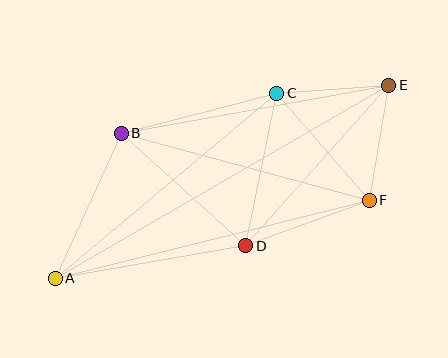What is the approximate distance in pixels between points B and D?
The distance between B and D is approximately 168 pixels.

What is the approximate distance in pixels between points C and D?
The distance between C and D is approximately 155 pixels.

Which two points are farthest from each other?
Points A and E are farthest from each other.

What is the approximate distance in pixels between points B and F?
The distance between B and F is approximately 257 pixels.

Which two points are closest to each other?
Points C and E are closest to each other.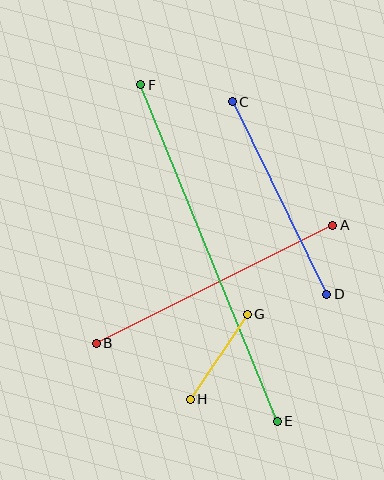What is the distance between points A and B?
The distance is approximately 264 pixels.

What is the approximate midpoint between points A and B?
The midpoint is at approximately (215, 284) pixels.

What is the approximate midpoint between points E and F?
The midpoint is at approximately (209, 253) pixels.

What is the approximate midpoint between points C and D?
The midpoint is at approximately (279, 198) pixels.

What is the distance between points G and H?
The distance is approximately 102 pixels.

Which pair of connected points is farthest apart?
Points E and F are farthest apart.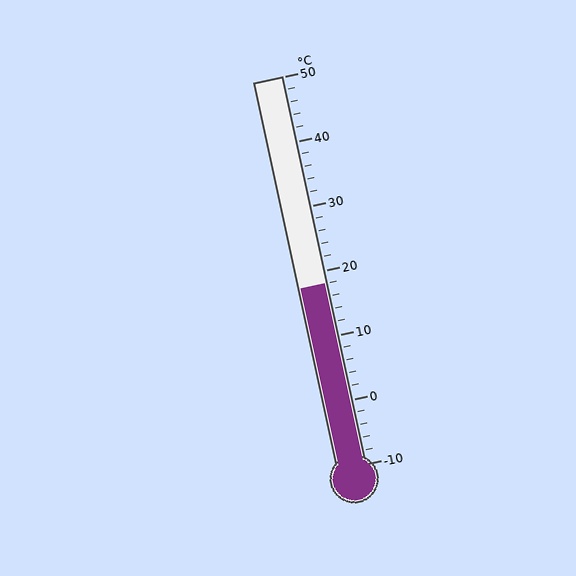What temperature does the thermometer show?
The thermometer shows approximately 18°C.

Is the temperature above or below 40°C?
The temperature is below 40°C.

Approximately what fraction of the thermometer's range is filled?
The thermometer is filled to approximately 45% of its range.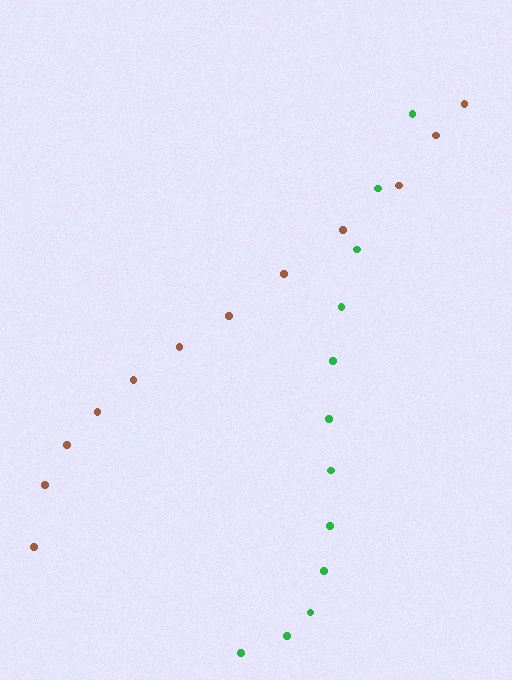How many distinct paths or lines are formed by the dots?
There are 2 distinct paths.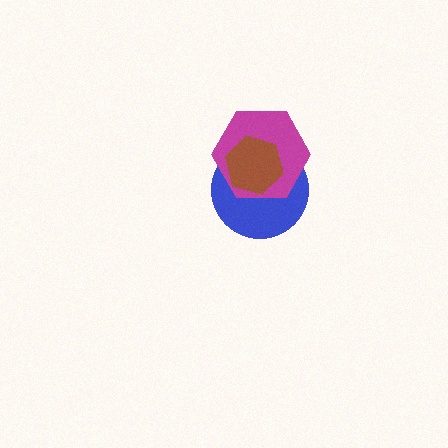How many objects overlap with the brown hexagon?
2 objects overlap with the brown hexagon.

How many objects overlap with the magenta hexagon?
2 objects overlap with the magenta hexagon.